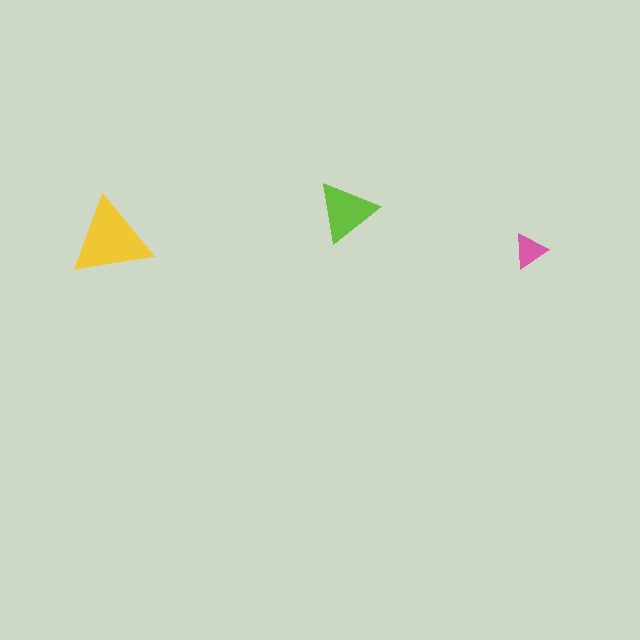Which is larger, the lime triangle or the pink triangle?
The lime one.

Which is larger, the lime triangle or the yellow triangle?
The yellow one.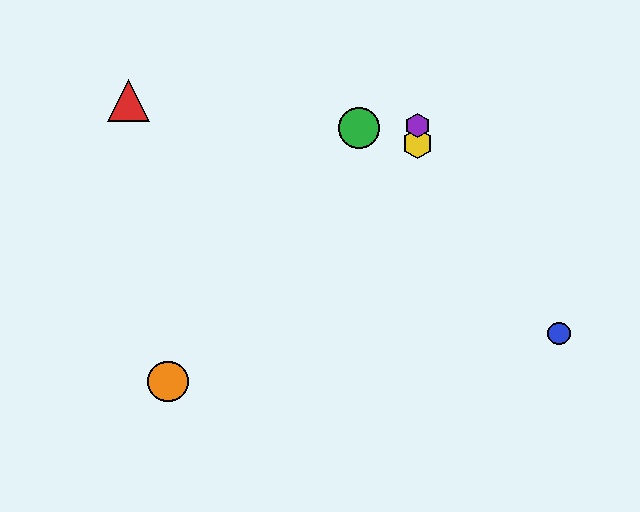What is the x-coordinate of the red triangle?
The red triangle is at x≈128.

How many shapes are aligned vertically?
2 shapes (the yellow hexagon, the purple hexagon) are aligned vertically.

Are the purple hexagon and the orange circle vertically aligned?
No, the purple hexagon is at x≈417 and the orange circle is at x≈168.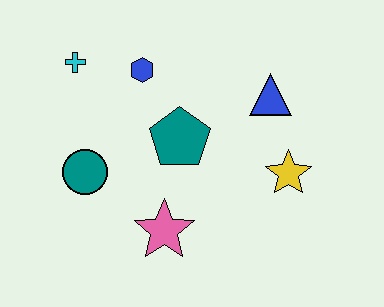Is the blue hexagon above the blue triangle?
Yes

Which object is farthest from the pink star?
The cyan cross is farthest from the pink star.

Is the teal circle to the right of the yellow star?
No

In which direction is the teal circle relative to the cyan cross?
The teal circle is below the cyan cross.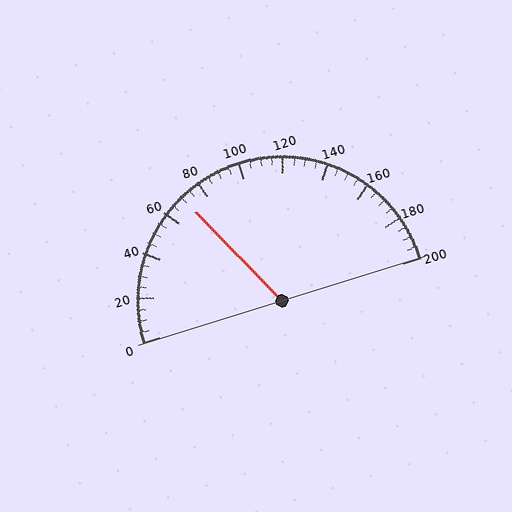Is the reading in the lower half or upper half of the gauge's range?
The reading is in the lower half of the range (0 to 200).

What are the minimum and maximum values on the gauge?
The gauge ranges from 0 to 200.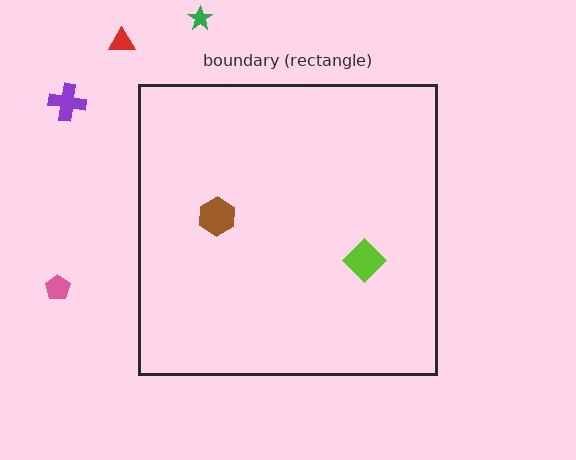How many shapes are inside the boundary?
2 inside, 4 outside.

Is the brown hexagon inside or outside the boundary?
Inside.